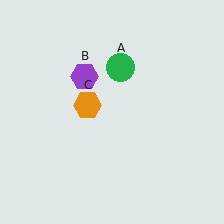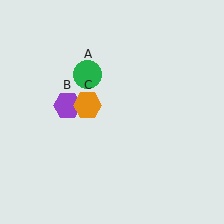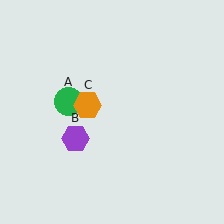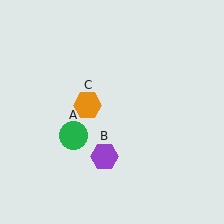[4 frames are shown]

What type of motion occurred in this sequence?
The green circle (object A), purple hexagon (object B) rotated counterclockwise around the center of the scene.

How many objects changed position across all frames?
2 objects changed position: green circle (object A), purple hexagon (object B).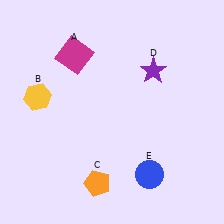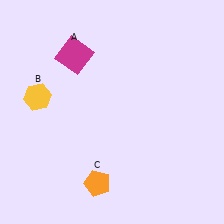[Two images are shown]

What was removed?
The blue circle (E), the purple star (D) were removed in Image 2.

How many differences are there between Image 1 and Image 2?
There are 2 differences between the two images.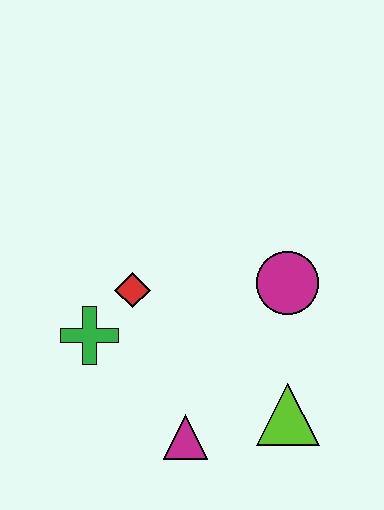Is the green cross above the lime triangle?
Yes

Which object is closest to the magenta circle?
The lime triangle is closest to the magenta circle.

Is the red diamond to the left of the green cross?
No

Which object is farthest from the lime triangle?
The green cross is farthest from the lime triangle.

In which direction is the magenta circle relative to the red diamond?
The magenta circle is to the right of the red diamond.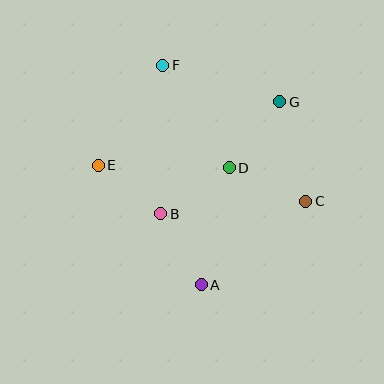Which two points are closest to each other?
Points B and E are closest to each other.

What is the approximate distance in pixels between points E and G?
The distance between E and G is approximately 192 pixels.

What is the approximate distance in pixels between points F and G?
The distance between F and G is approximately 123 pixels.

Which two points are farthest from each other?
Points A and F are farthest from each other.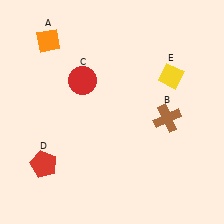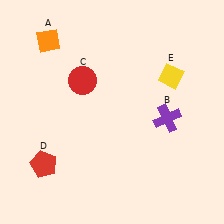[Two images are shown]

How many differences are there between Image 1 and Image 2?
There is 1 difference between the two images.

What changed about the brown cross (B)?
In Image 1, B is brown. In Image 2, it changed to purple.